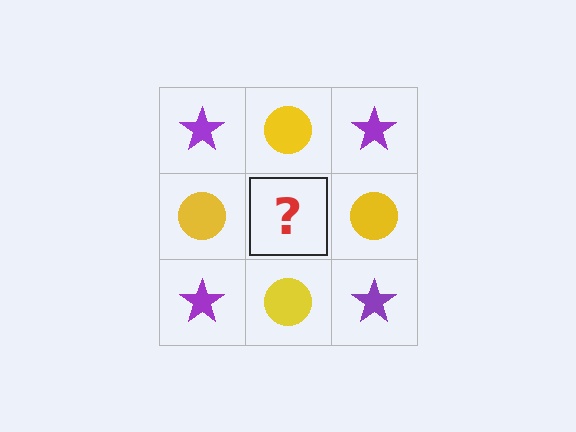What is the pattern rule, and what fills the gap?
The rule is that it alternates purple star and yellow circle in a checkerboard pattern. The gap should be filled with a purple star.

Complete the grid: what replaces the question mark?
The question mark should be replaced with a purple star.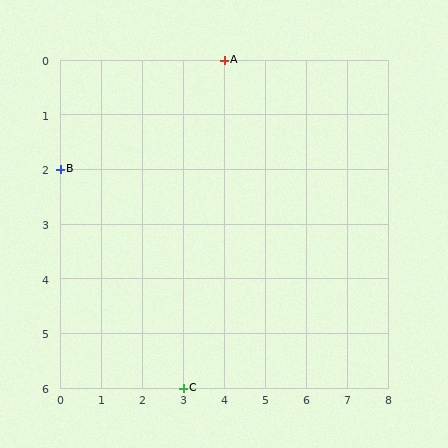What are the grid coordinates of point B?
Point B is at grid coordinates (0, 2).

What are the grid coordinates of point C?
Point C is at grid coordinates (3, 6).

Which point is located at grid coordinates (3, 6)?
Point C is at (3, 6).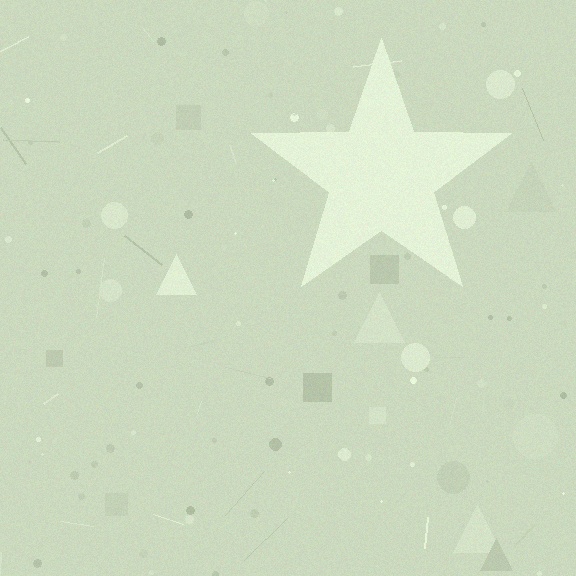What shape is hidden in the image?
A star is hidden in the image.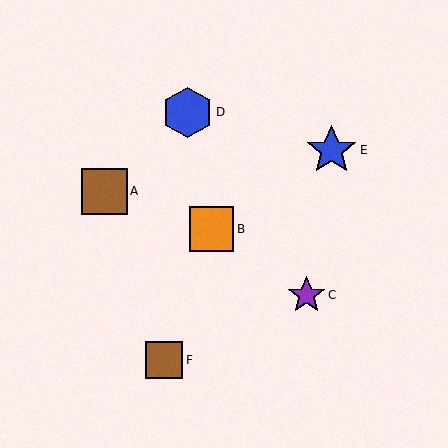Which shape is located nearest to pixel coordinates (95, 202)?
The brown square (labeled A) at (104, 191) is nearest to that location.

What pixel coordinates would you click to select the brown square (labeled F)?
Click at (164, 360) to select the brown square F.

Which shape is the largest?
The blue hexagon (labeled D) is the largest.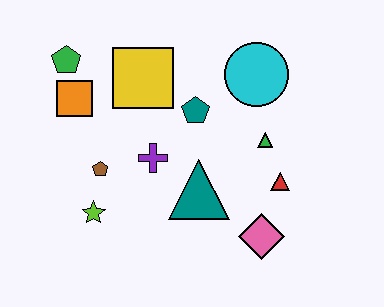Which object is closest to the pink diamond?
The red triangle is closest to the pink diamond.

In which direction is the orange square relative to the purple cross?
The orange square is to the left of the purple cross.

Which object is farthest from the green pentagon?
The pink diamond is farthest from the green pentagon.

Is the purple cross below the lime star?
No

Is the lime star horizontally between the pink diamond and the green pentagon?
Yes